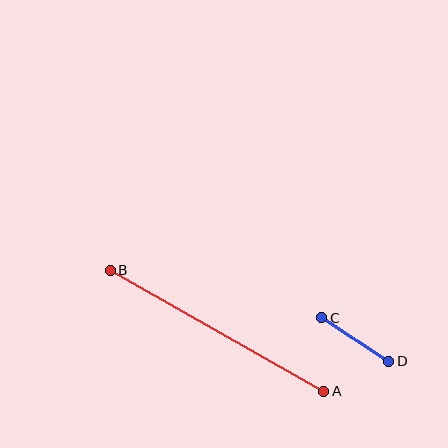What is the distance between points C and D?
The distance is approximately 80 pixels.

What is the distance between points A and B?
The distance is approximately 245 pixels.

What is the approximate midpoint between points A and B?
The midpoint is at approximately (217, 331) pixels.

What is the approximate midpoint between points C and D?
The midpoint is at approximately (355, 339) pixels.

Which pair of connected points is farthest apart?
Points A and B are farthest apart.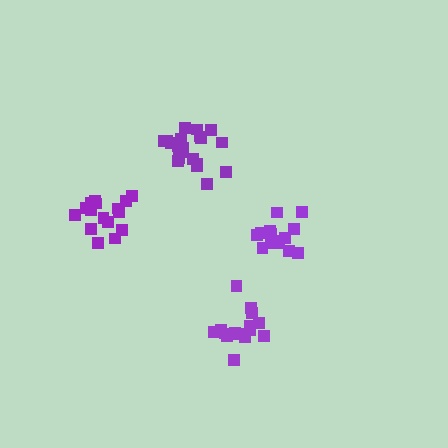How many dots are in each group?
Group 1: 20 dots, Group 2: 15 dots, Group 3: 16 dots, Group 4: 16 dots (67 total).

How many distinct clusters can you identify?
There are 4 distinct clusters.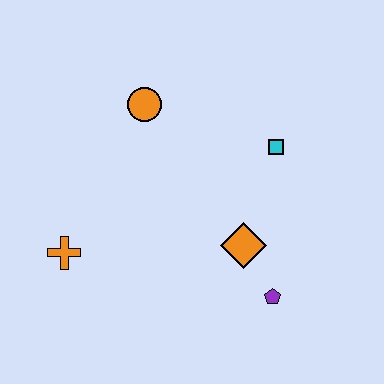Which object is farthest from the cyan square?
The orange cross is farthest from the cyan square.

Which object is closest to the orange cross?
The orange circle is closest to the orange cross.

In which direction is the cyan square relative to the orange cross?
The cyan square is to the right of the orange cross.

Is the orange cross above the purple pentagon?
Yes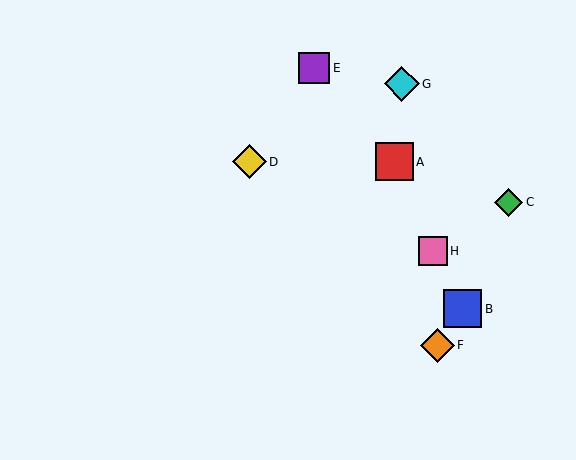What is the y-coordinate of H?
Object H is at y≈251.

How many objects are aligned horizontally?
2 objects (A, D) are aligned horizontally.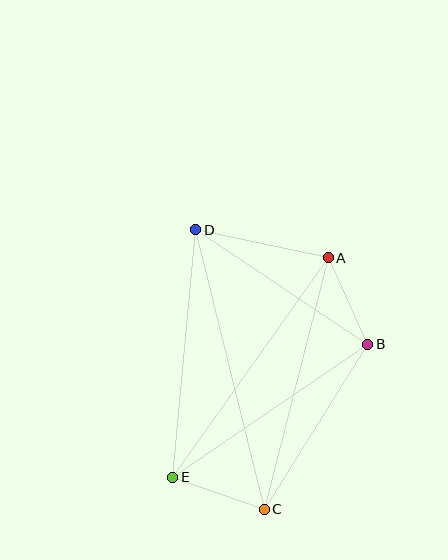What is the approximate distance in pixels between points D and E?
The distance between D and E is approximately 249 pixels.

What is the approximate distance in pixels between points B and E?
The distance between B and E is approximately 236 pixels.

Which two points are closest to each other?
Points A and B are closest to each other.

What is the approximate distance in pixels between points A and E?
The distance between A and E is approximately 269 pixels.